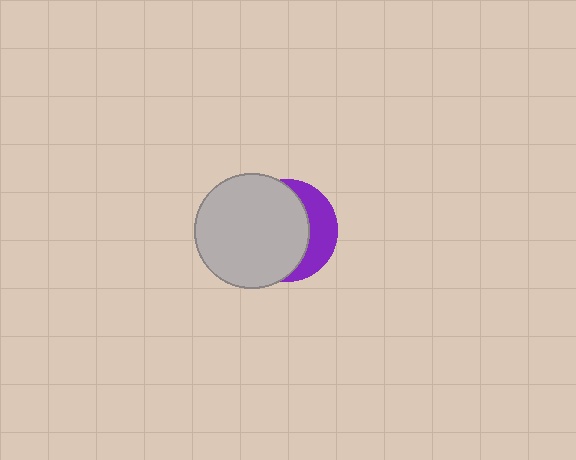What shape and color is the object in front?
The object in front is a light gray circle.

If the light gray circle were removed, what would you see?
You would see the complete purple circle.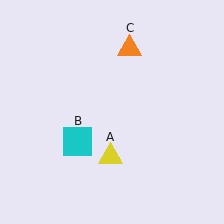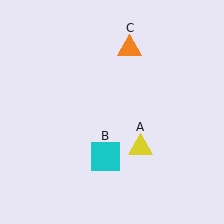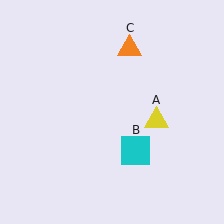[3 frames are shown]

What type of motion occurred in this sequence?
The yellow triangle (object A), cyan square (object B) rotated counterclockwise around the center of the scene.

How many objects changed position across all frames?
2 objects changed position: yellow triangle (object A), cyan square (object B).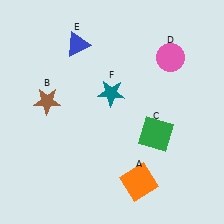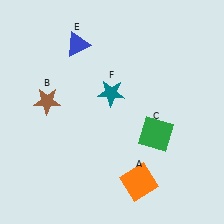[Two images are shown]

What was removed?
The pink circle (D) was removed in Image 2.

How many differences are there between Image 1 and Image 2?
There is 1 difference between the two images.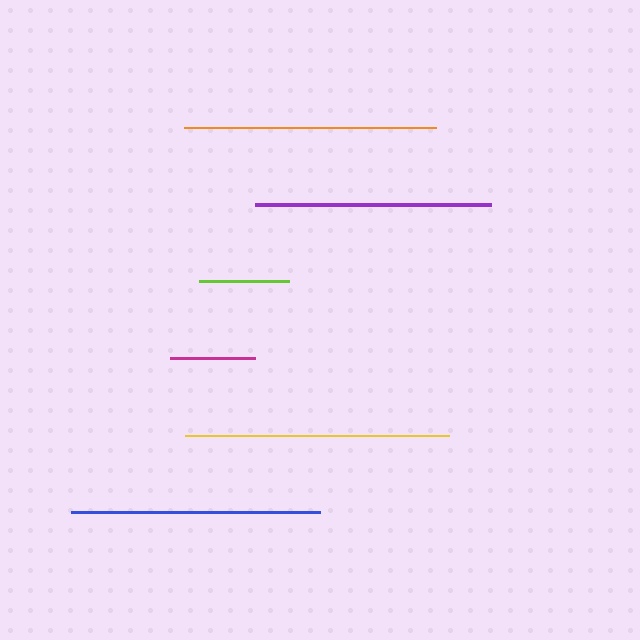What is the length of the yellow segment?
The yellow segment is approximately 264 pixels long.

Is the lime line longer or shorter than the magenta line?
The lime line is longer than the magenta line.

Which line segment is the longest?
The yellow line is the longest at approximately 264 pixels.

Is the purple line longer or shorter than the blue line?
The blue line is longer than the purple line.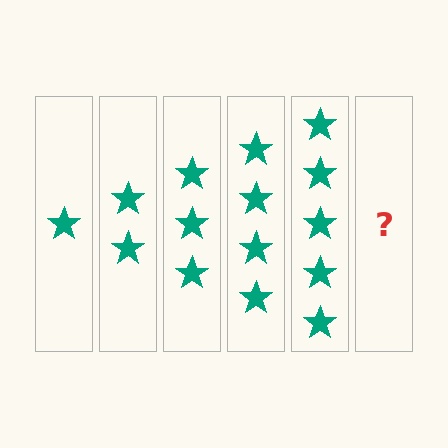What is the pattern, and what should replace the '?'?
The pattern is that each step adds one more star. The '?' should be 6 stars.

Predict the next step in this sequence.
The next step is 6 stars.